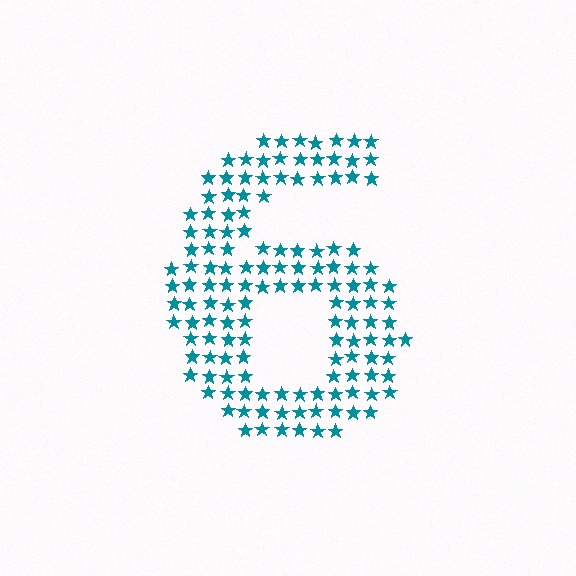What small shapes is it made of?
It is made of small stars.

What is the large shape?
The large shape is the digit 6.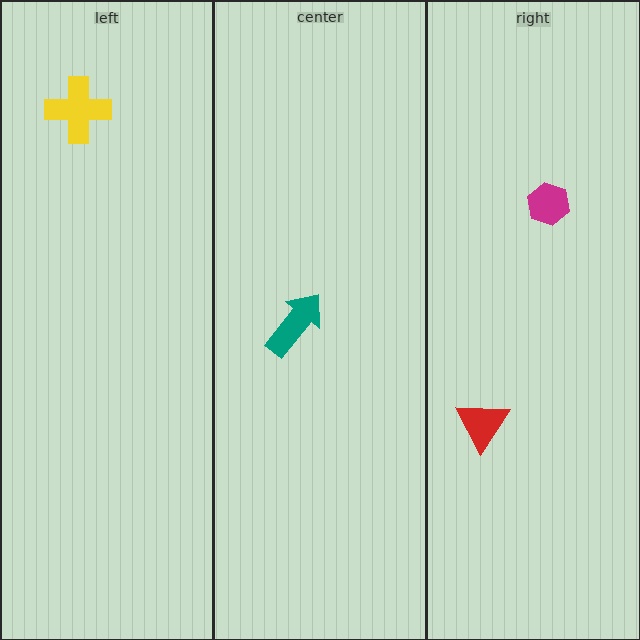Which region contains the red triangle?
The right region.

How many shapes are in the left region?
1.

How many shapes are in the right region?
2.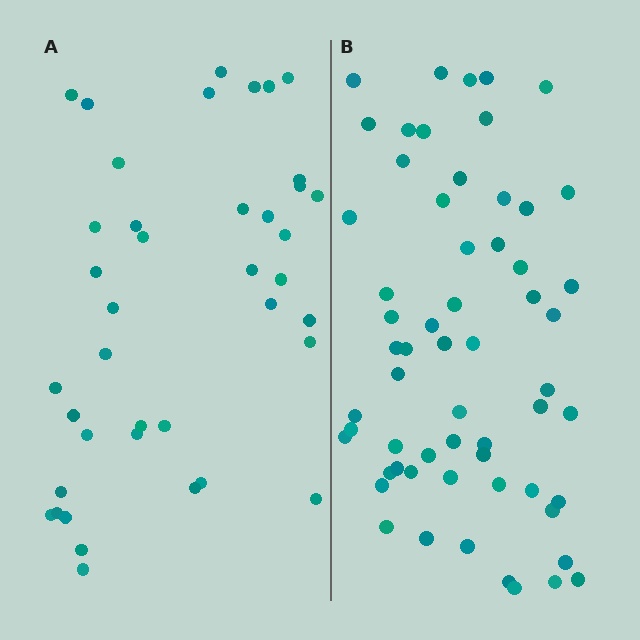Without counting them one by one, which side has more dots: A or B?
Region B (the right region) has more dots.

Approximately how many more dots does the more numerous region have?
Region B has approximately 20 more dots than region A.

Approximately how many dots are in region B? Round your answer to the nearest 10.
About 60 dots.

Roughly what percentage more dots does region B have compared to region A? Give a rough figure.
About 50% more.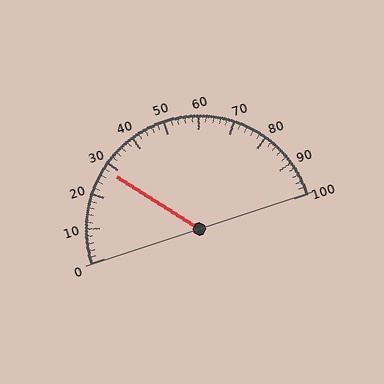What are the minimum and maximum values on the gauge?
The gauge ranges from 0 to 100.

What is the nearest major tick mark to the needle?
The nearest major tick mark is 30.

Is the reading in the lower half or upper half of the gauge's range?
The reading is in the lower half of the range (0 to 100).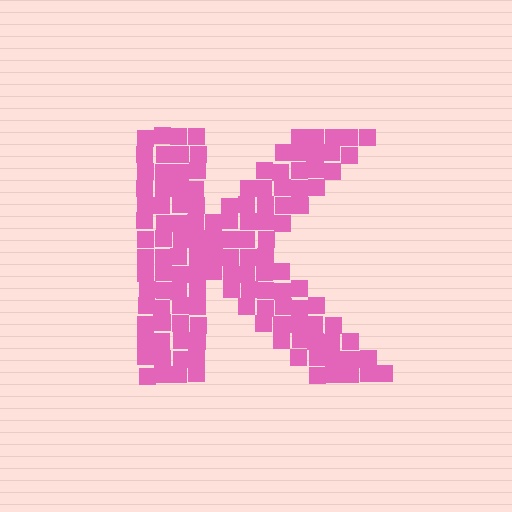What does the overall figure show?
The overall figure shows the letter K.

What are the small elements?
The small elements are squares.